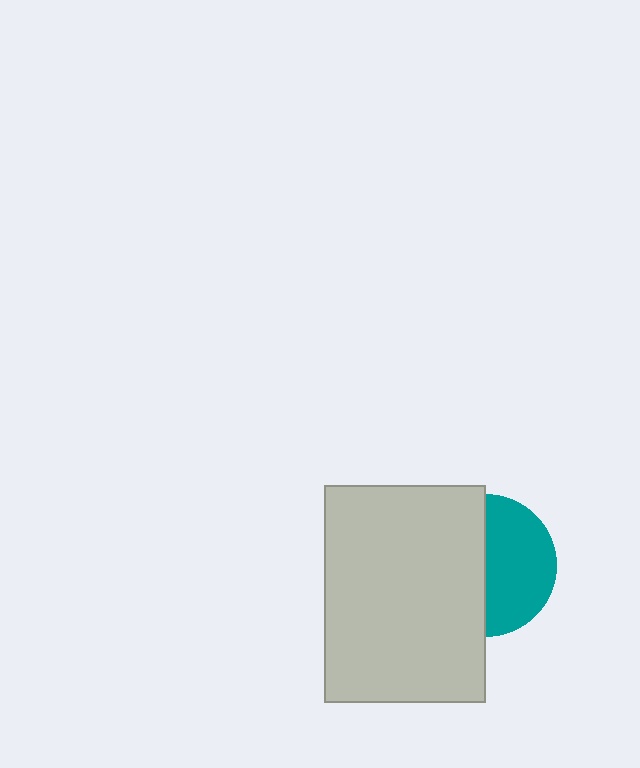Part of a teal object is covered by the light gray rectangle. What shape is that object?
It is a circle.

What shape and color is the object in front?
The object in front is a light gray rectangle.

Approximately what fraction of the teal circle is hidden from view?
Roughly 50% of the teal circle is hidden behind the light gray rectangle.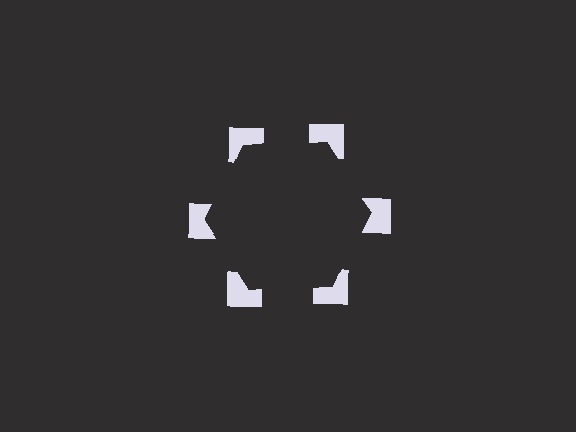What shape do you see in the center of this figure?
An illusory hexagon — its edges are inferred from the aligned wedge cuts in the notched squares, not physically drawn.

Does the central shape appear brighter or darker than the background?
It typically appears slightly darker than the background, even though no actual brightness change is drawn.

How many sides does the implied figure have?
6 sides.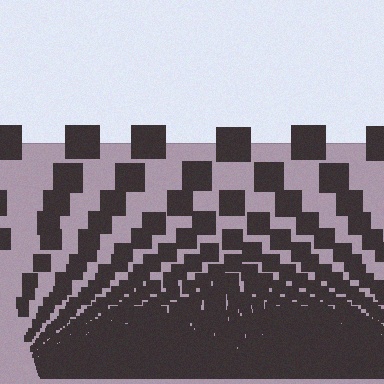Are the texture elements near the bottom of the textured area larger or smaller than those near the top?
Smaller. The gradient is inverted — elements near the bottom are smaller and denser.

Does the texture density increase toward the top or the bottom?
Density increases toward the bottom.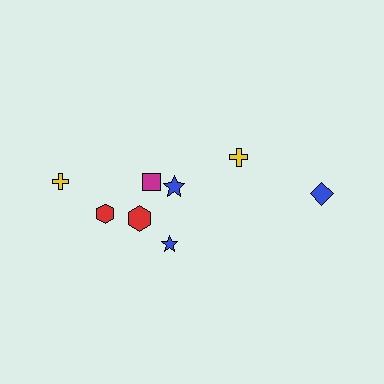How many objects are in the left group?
There are 5 objects.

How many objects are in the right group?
There are 3 objects.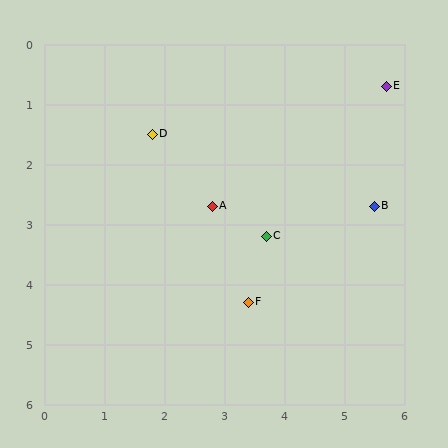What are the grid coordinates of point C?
Point C is at approximately (3.7, 3.2).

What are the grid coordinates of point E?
Point E is at approximately (5.7, 0.7).